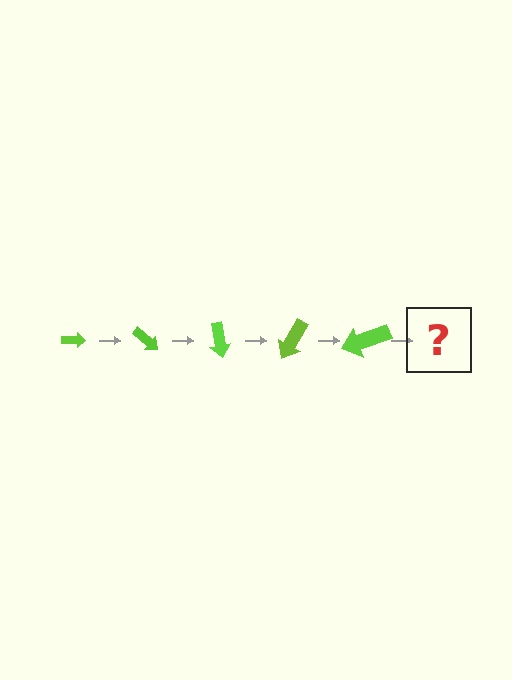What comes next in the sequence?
The next element should be an arrow, larger than the previous one and rotated 200 degrees from the start.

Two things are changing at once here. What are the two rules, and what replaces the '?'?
The two rules are that the arrow grows larger each step and it rotates 40 degrees each step. The '?' should be an arrow, larger than the previous one and rotated 200 degrees from the start.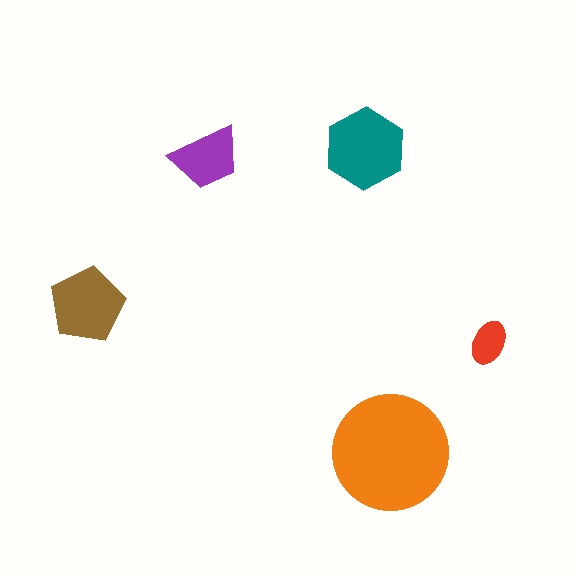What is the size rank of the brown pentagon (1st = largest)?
3rd.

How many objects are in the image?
There are 5 objects in the image.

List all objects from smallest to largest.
The red ellipse, the purple trapezoid, the brown pentagon, the teal hexagon, the orange circle.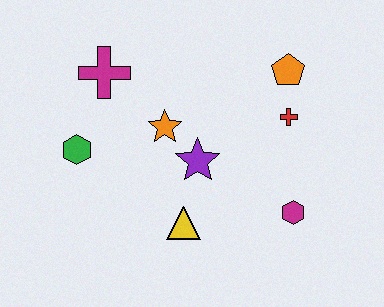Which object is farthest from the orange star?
The magenta hexagon is farthest from the orange star.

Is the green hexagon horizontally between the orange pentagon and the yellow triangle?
No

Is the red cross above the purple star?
Yes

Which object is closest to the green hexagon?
The magenta cross is closest to the green hexagon.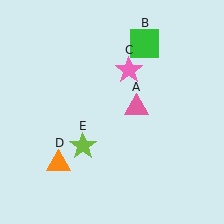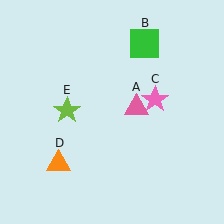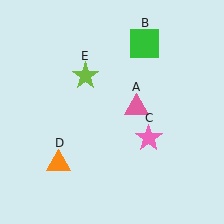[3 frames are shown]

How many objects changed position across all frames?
2 objects changed position: pink star (object C), lime star (object E).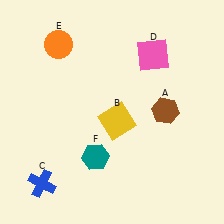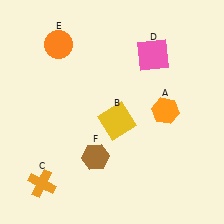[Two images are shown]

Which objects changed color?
A changed from brown to orange. C changed from blue to orange. F changed from teal to brown.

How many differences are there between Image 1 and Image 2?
There are 3 differences between the two images.